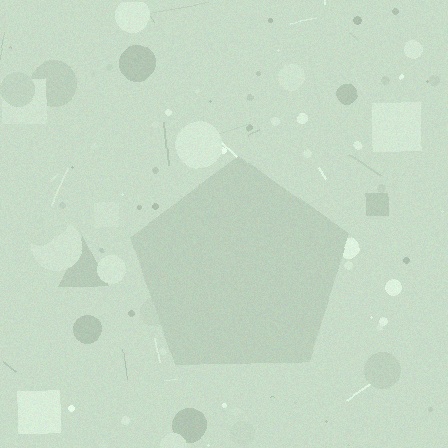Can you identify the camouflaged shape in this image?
The camouflaged shape is a pentagon.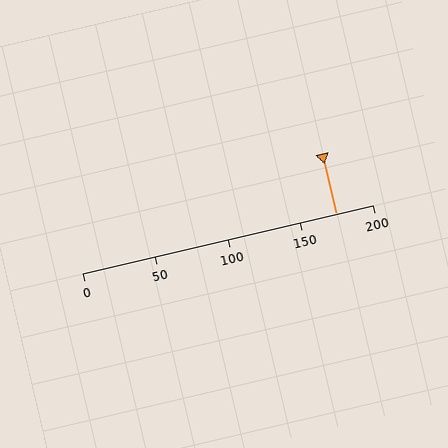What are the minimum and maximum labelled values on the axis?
The axis runs from 0 to 200.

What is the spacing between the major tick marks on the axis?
The major ticks are spaced 50 apart.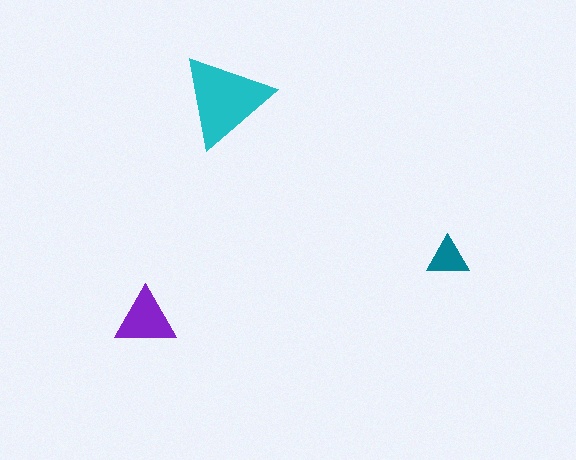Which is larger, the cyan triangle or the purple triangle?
The cyan one.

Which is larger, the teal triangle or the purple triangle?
The purple one.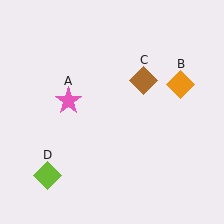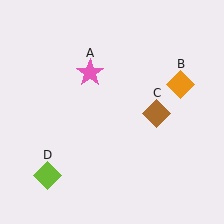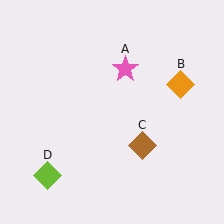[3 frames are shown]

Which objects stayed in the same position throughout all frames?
Orange diamond (object B) and lime diamond (object D) remained stationary.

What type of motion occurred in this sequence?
The pink star (object A), brown diamond (object C) rotated clockwise around the center of the scene.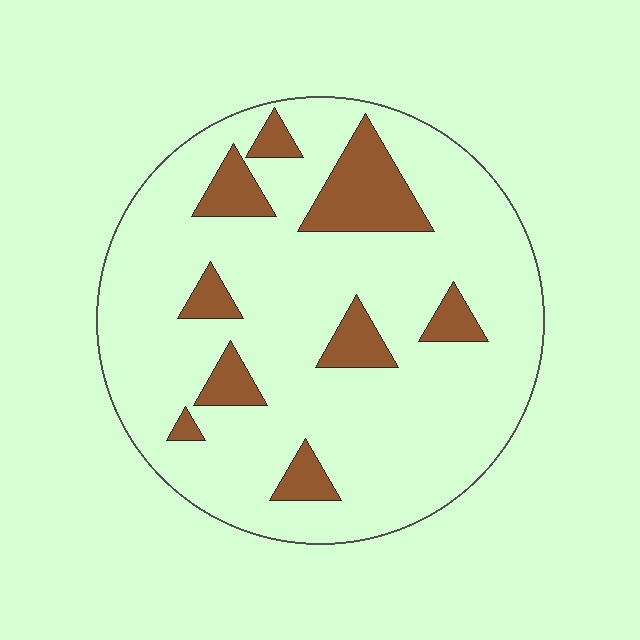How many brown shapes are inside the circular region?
9.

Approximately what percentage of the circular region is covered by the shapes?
Approximately 15%.